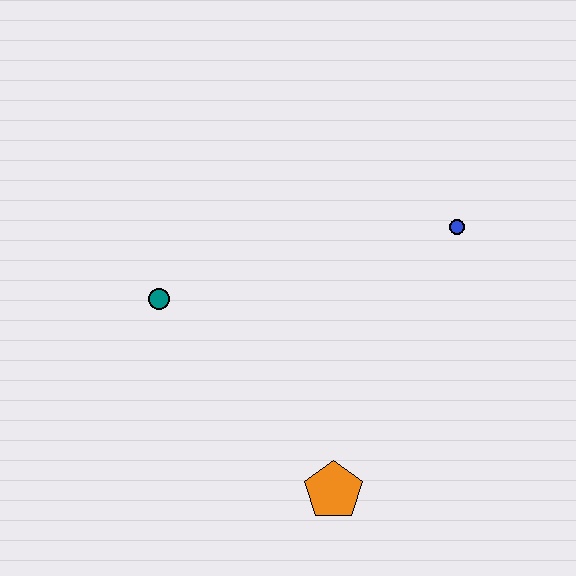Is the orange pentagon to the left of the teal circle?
No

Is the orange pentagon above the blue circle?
No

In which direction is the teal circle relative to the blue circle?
The teal circle is to the left of the blue circle.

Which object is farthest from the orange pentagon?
The blue circle is farthest from the orange pentagon.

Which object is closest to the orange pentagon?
The teal circle is closest to the orange pentagon.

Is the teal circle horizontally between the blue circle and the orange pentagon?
No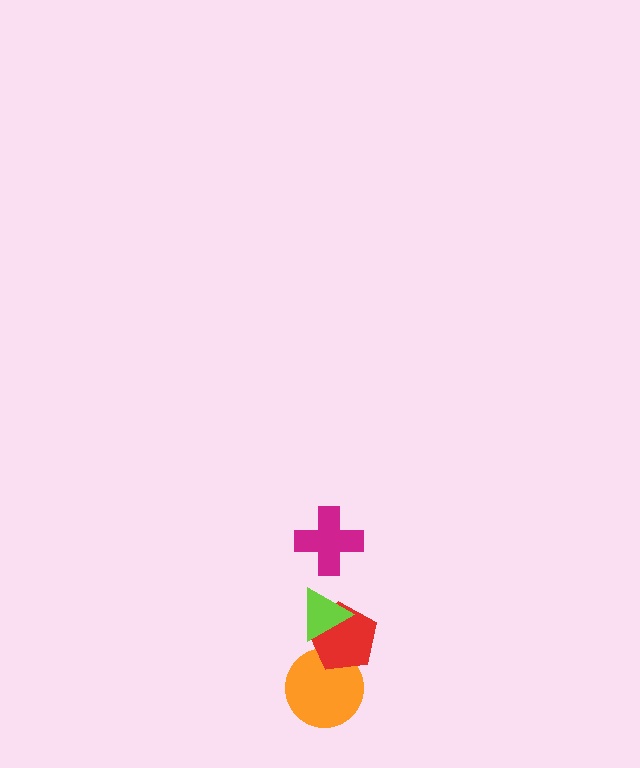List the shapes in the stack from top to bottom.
From top to bottom: the magenta cross, the lime triangle, the red pentagon, the orange circle.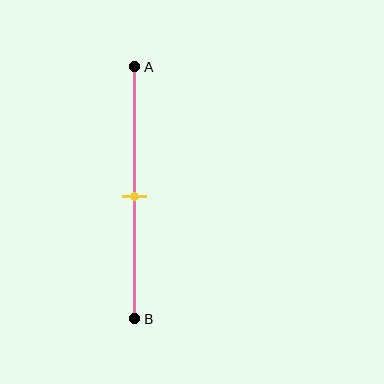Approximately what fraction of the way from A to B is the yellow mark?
The yellow mark is approximately 50% of the way from A to B.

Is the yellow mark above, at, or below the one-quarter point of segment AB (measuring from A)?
The yellow mark is below the one-quarter point of segment AB.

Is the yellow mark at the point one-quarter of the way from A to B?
No, the mark is at about 50% from A, not at the 25% one-quarter point.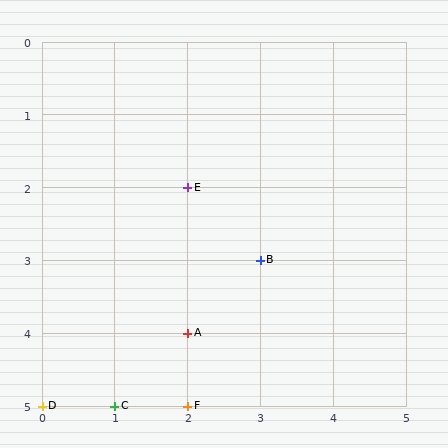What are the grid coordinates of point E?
Point E is at grid coordinates (2, 2).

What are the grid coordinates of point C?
Point C is at grid coordinates (1, 5).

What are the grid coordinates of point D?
Point D is at grid coordinates (0, 5).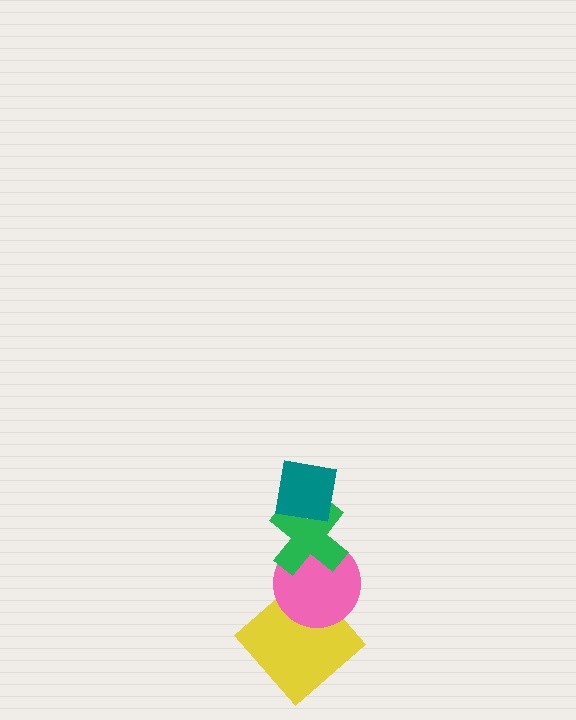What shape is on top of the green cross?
The teal square is on top of the green cross.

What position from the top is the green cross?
The green cross is 2nd from the top.